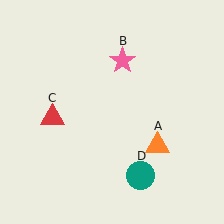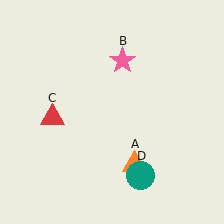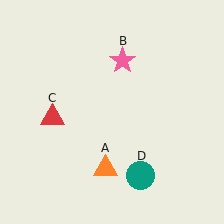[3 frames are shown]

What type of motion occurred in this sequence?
The orange triangle (object A) rotated clockwise around the center of the scene.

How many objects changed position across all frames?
1 object changed position: orange triangle (object A).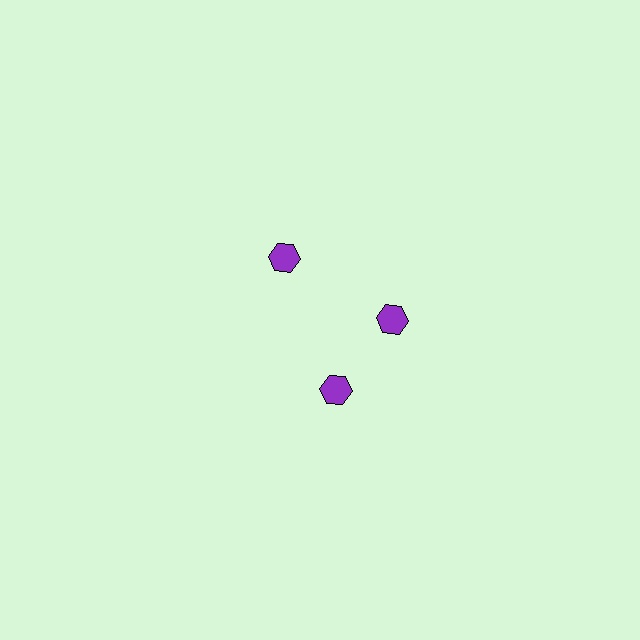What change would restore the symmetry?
The symmetry would be restored by rotating it back into even spacing with its neighbors so that all 3 hexagons sit at equal angles and equal distance from the center.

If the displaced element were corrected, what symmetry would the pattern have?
It would have 3-fold rotational symmetry — the pattern would map onto itself every 120 degrees.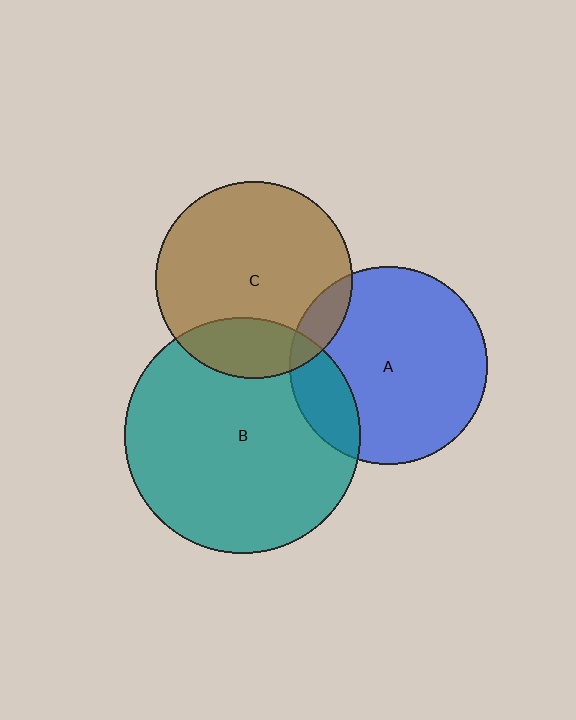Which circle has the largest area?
Circle B (teal).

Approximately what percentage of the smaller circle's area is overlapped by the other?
Approximately 20%.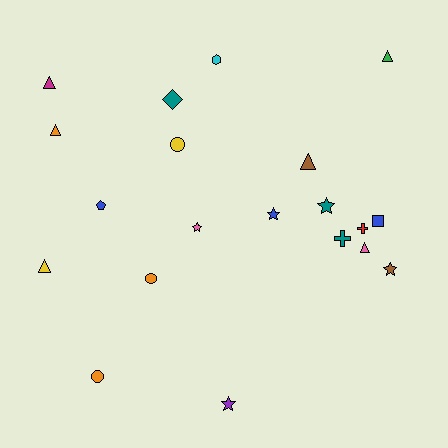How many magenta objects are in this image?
There is 1 magenta object.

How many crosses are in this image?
There are 2 crosses.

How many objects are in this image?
There are 20 objects.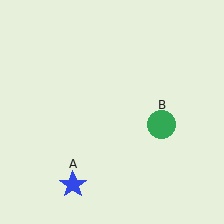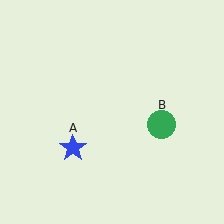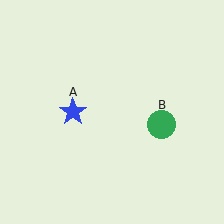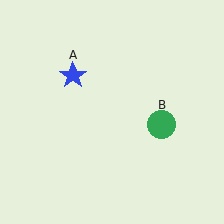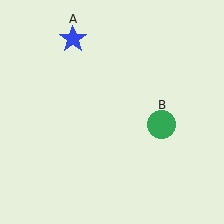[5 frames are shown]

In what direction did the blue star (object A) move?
The blue star (object A) moved up.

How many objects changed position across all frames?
1 object changed position: blue star (object A).